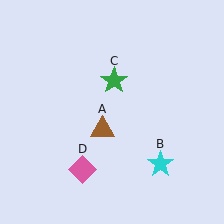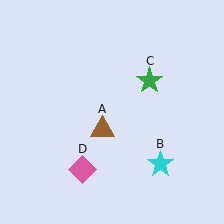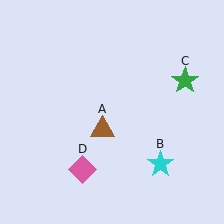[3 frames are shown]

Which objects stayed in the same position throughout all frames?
Brown triangle (object A) and cyan star (object B) and pink diamond (object D) remained stationary.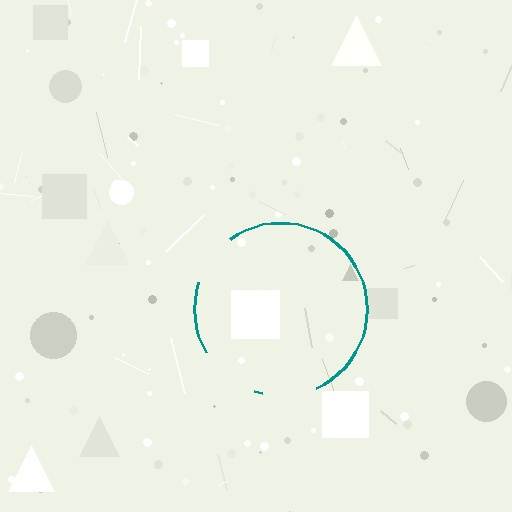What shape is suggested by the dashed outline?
The dashed outline suggests a circle.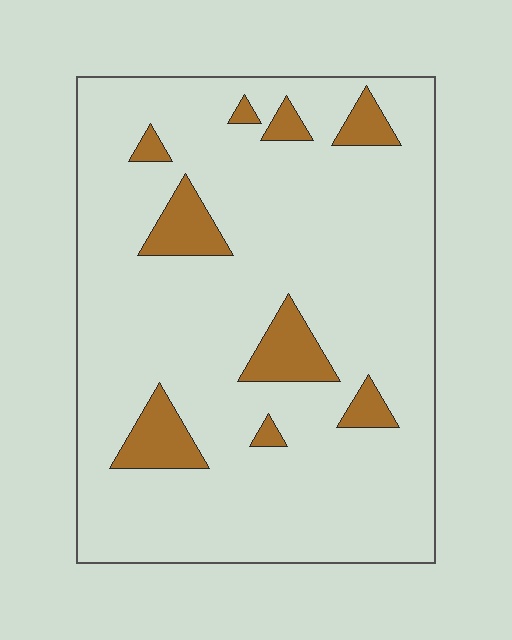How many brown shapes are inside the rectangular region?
9.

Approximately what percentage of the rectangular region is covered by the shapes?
Approximately 10%.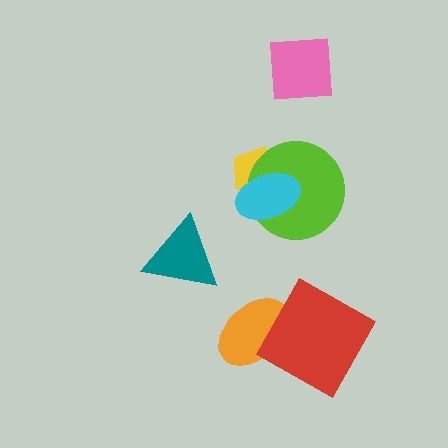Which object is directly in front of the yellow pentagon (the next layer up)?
The lime circle is directly in front of the yellow pentagon.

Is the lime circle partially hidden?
Yes, it is partially covered by another shape.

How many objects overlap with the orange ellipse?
1 object overlaps with the orange ellipse.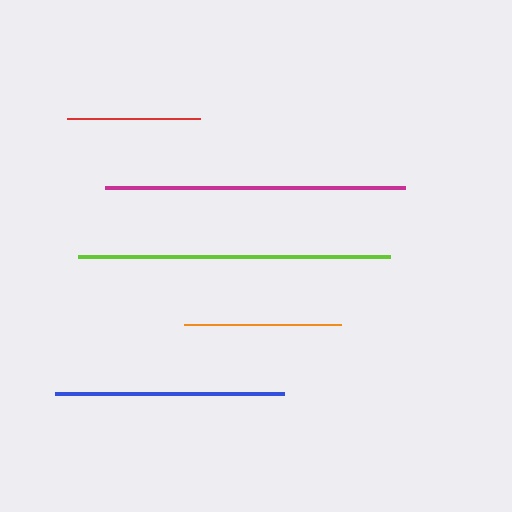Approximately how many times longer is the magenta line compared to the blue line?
The magenta line is approximately 1.3 times the length of the blue line.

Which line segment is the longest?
The lime line is the longest at approximately 312 pixels.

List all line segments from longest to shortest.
From longest to shortest: lime, magenta, blue, orange, red.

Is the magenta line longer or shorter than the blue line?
The magenta line is longer than the blue line.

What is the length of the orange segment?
The orange segment is approximately 157 pixels long.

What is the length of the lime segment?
The lime segment is approximately 312 pixels long.